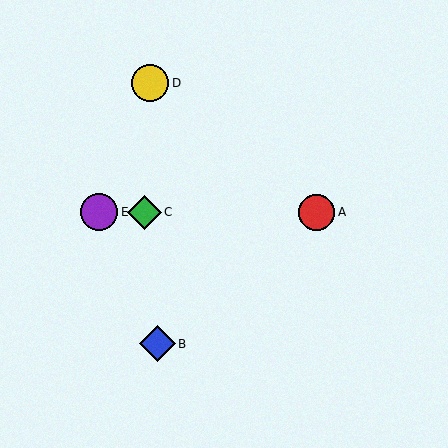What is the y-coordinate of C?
Object C is at y≈212.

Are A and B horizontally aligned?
No, A is at y≈212 and B is at y≈344.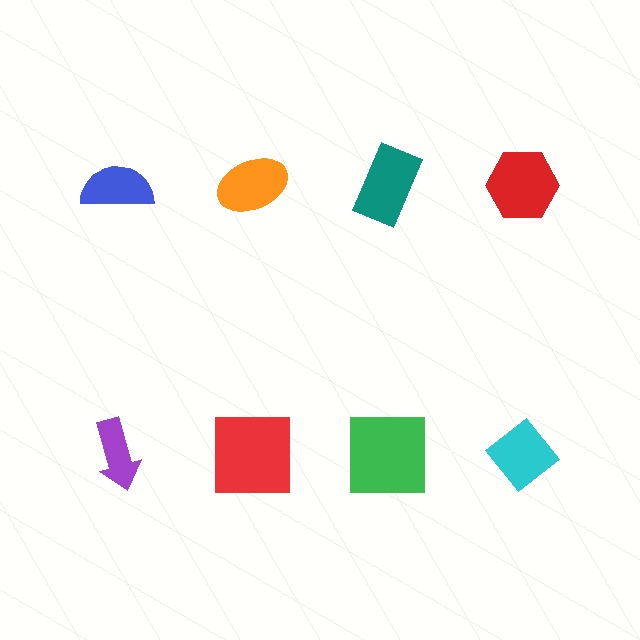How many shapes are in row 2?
4 shapes.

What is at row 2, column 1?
A purple arrow.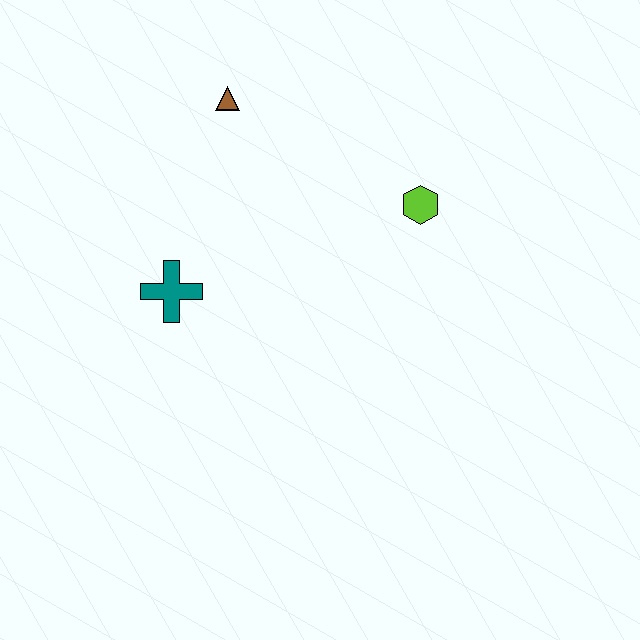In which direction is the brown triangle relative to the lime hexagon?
The brown triangle is to the left of the lime hexagon.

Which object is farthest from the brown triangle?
The lime hexagon is farthest from the brown triangle.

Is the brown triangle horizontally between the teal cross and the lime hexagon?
Yes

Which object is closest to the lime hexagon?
The brown triangle is closest to the lime hexagon.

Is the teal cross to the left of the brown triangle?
Yes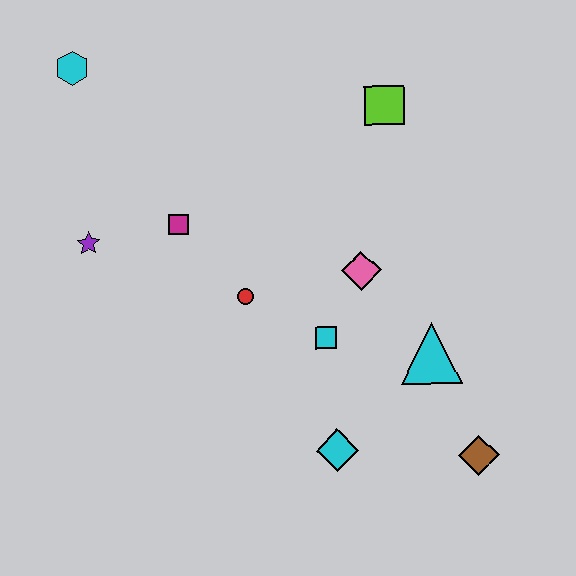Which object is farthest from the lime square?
The brown diamond is farthest from the lime square.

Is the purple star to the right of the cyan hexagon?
Yes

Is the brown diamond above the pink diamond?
No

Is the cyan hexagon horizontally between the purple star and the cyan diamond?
No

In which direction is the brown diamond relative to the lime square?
The brown diamond is below the lime square.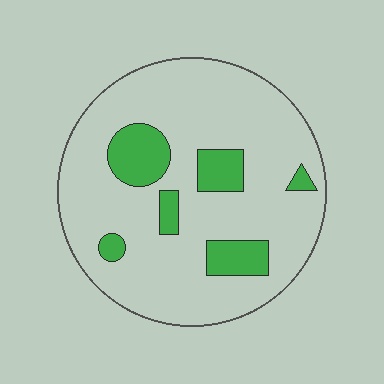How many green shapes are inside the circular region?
6.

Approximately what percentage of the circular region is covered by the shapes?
Approximately 15%.